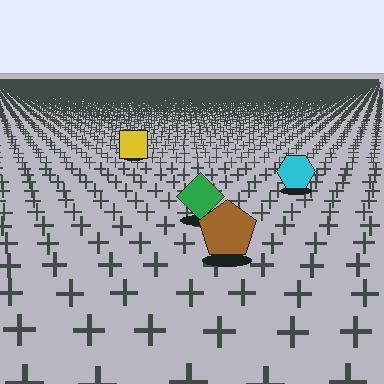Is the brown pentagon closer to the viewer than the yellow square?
Yes. The brown pentagon is closer — you can tell from the texture gradient: the ground texture is coarser near it.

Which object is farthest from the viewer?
The yellow square is farthest from the viewer. It appears smaller and the ground texture around it is denser.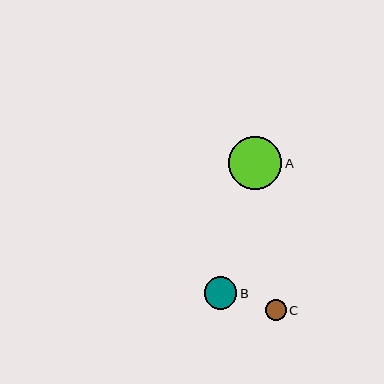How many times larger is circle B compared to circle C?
Circle B is approximately 1.6 times the size of circle C.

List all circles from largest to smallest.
From largest to smallest: A, B, C.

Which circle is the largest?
Circle A is the largest with a size of approximately 53 pixels.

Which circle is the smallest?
Circle C is the smallest with a size of approximately 21 pixels.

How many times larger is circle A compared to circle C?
Circle A is approximately 2.6 times the size of circle C.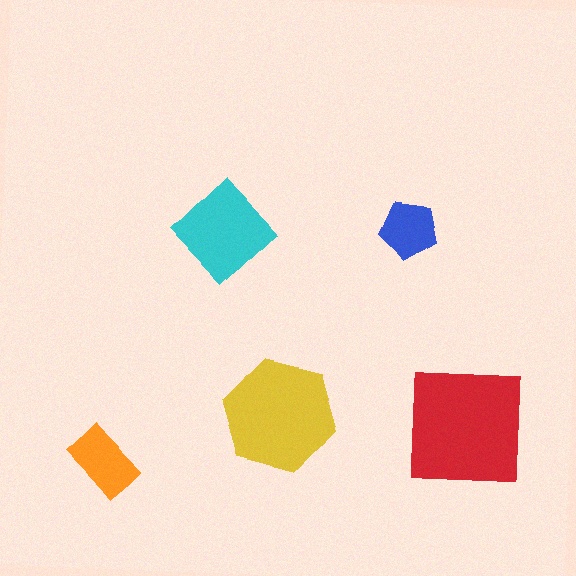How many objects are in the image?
There are 5 objects in the image.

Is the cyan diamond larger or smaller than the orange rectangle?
Larger.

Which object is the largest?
The red square.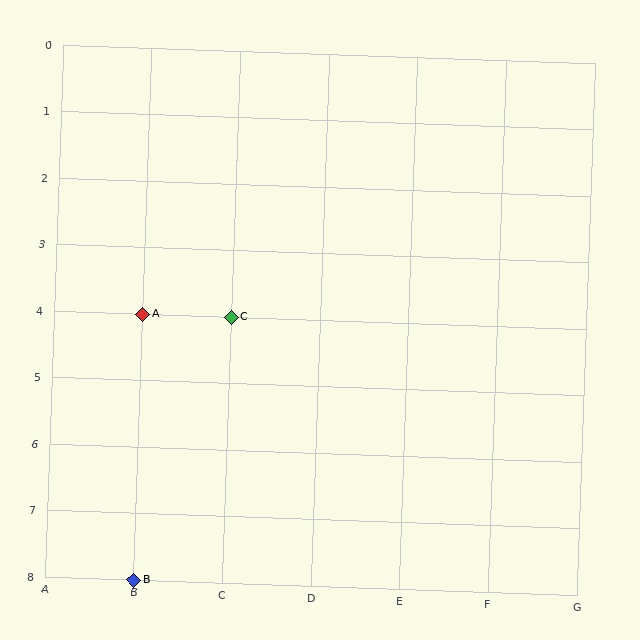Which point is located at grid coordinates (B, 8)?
Point B is at (B, 8).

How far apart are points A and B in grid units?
Points A and B are 4 rows apart.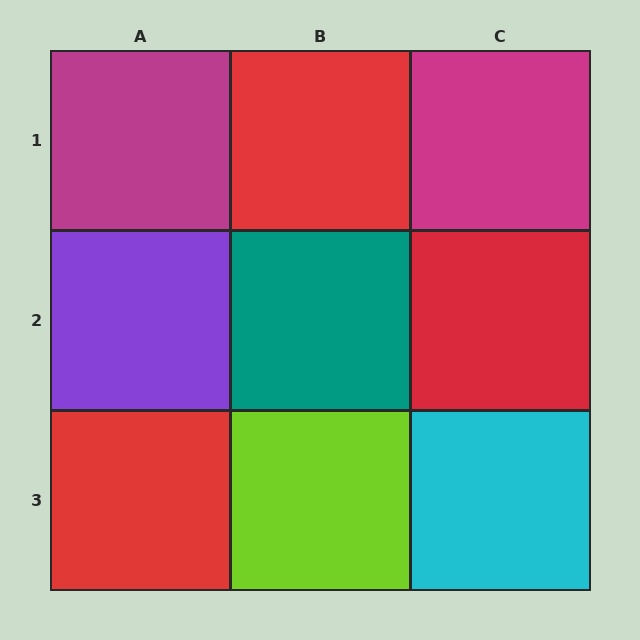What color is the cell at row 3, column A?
Red.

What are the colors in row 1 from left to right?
Magenta, red, magenta.